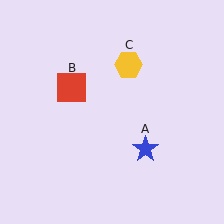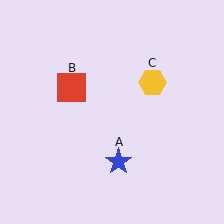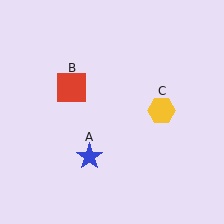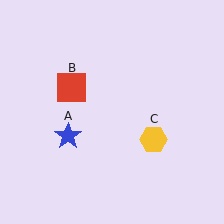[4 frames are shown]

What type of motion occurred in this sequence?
The blue star (object A), yellow hexagon (object C) rotated clockwise around the center of the scene.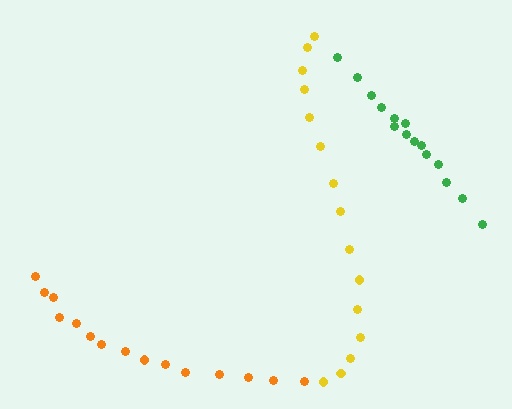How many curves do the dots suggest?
There are 3 distinct paths.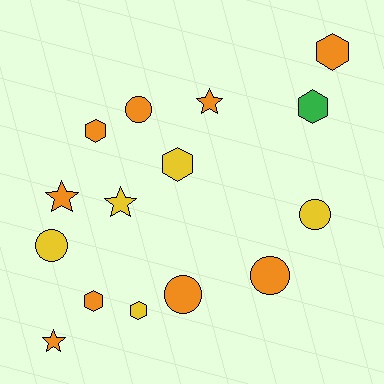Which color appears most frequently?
Orange, with 9 objects.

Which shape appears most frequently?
Hexagon, with 6 objects.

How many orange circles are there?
There are 3 orange circles.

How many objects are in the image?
There are 15 objects.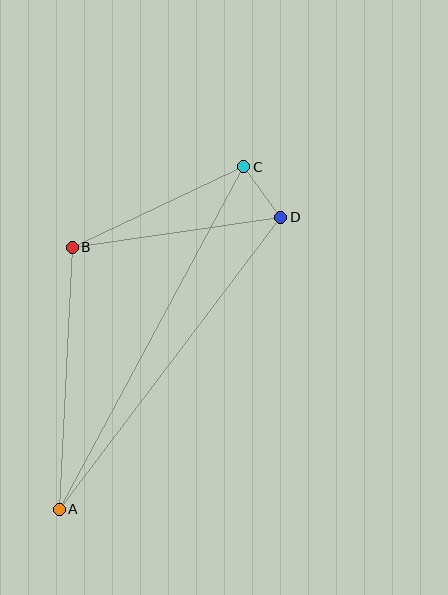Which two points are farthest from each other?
Points A and C are farthest from each other.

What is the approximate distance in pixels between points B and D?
The distance between B and D is approximately 211 pixels.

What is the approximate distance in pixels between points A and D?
The distance between A and D is approximately 367 pixels.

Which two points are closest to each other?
Points C and D are closest to each other.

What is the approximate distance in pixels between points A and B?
The distance between A and B is approximately 262 pixels.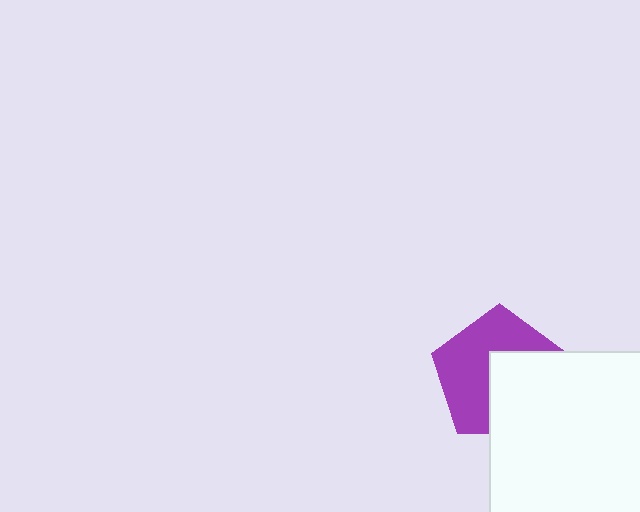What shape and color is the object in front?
The object in front is a white square.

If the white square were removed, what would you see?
You would see the complete purple pentagon.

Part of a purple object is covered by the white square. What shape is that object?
It is a pentagon.